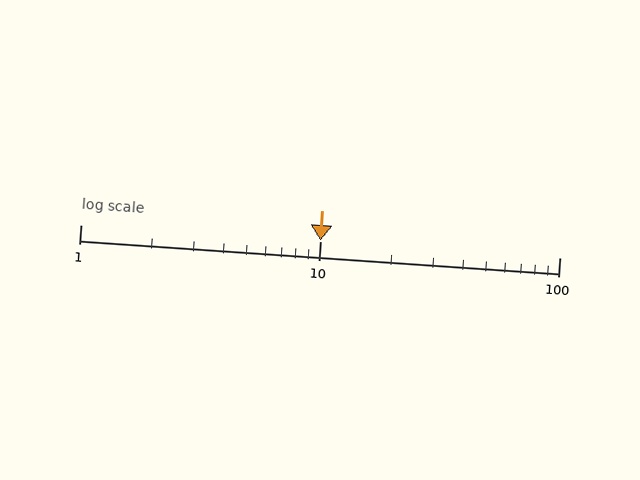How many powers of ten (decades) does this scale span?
The scale spans 2 decades, from 1 to 100.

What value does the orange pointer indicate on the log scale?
The pointer indicates approximately 10.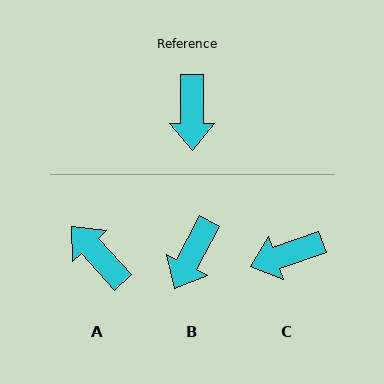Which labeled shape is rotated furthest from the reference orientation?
A, about 138 degrees away.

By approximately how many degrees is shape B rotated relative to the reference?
Approximately 28 degrees clockwise.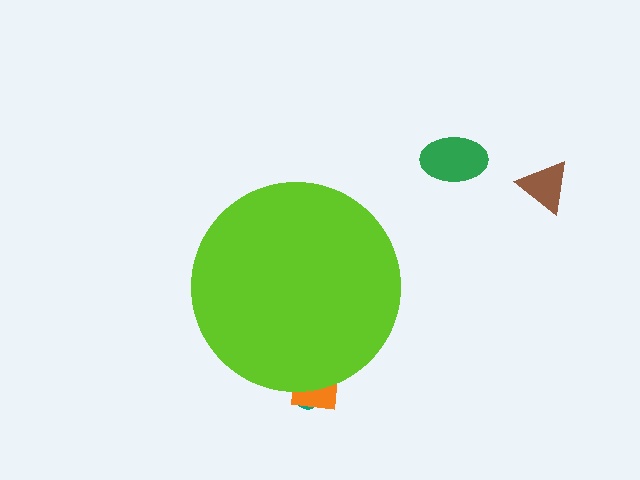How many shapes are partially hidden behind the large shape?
2 shapes are partially hidden.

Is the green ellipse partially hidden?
No, the green ellipse is fully visible.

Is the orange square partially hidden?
Yes, the orange square is partially hidden behind the lime circle.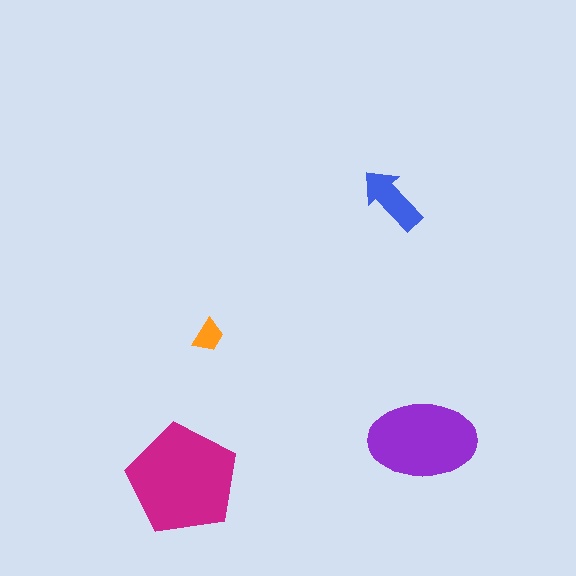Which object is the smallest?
The orange trapezoid.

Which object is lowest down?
The magenta pentagon is bottommost.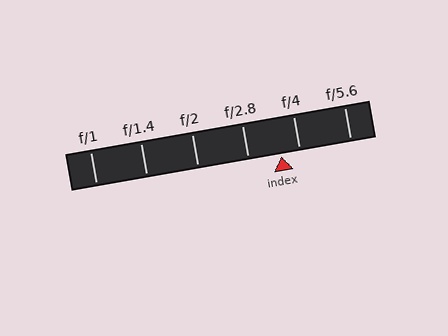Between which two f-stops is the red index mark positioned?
The index mark is between f/2.8 and f/4.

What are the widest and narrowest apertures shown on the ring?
The widest aperture shown is f/1 and the narrowest is f/5.6.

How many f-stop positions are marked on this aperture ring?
There are 6 f-stop positions marked.